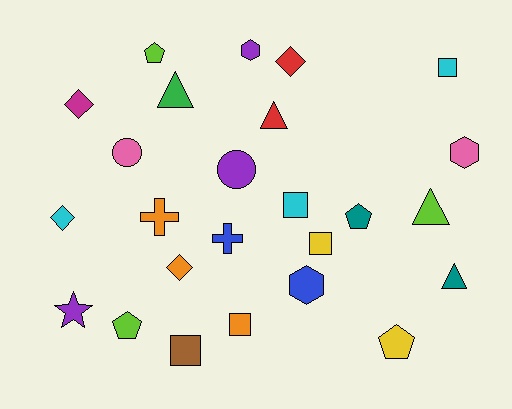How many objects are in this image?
There are 25 objects.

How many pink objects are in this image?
There are 2 pink objects.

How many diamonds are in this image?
There are 4 diamonds.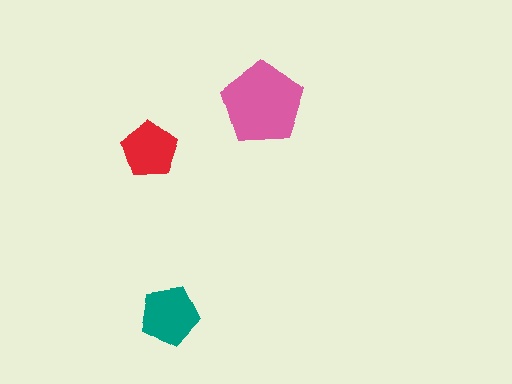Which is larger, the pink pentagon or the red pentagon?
The pink one.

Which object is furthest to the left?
The red pentagon is leftmost.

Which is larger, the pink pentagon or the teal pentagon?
The pink one.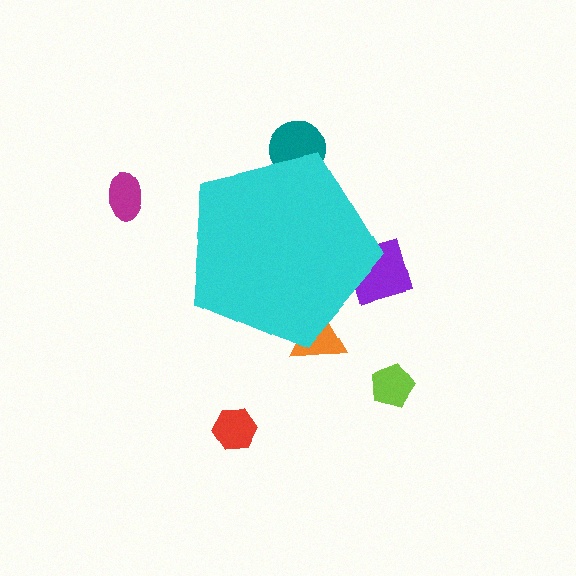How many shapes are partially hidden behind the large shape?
3 shapes are partially hidden.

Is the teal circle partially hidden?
Yes, the teal circle is partially hidden behind the cyan pentagon.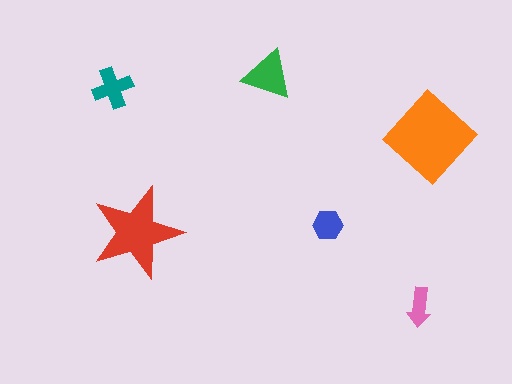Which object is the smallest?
The pink arrow.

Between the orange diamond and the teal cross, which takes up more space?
The orange diamond.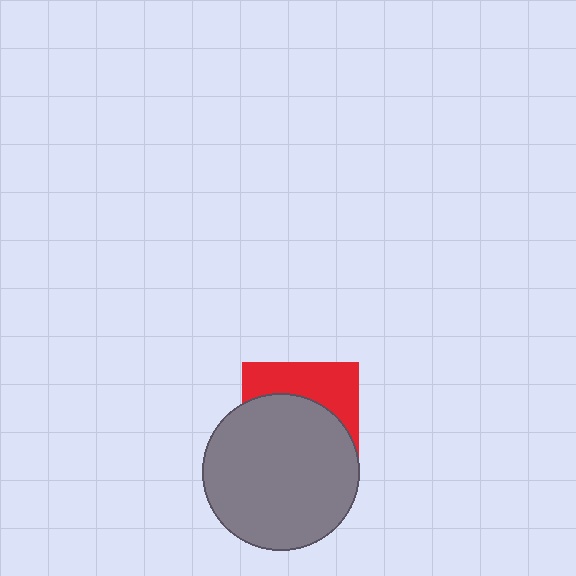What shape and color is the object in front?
The object in front is a gray circle.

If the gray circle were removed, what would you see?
You would see the complete red square.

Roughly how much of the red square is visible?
A small part of it is visible (roughly 37%).